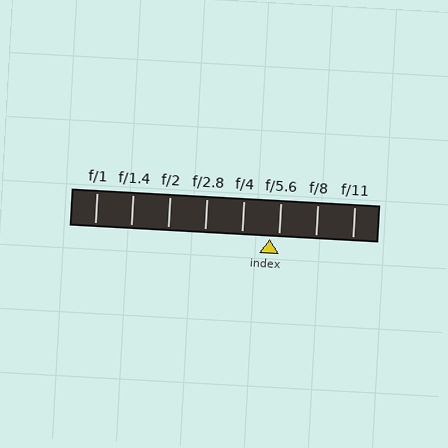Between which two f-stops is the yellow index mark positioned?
The index mark is between f/4 and f/5.6.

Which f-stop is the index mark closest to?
The index mark is closest to f/5.6.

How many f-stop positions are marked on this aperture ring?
There are 8 f-stop positions marked.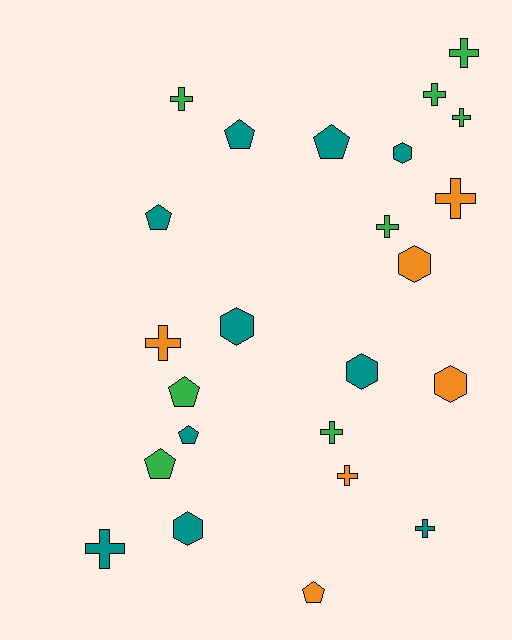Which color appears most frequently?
Teal, with 10 objects.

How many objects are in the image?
There are 24 objects.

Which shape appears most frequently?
Cross, with 11 objects.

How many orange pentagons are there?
There is 1 orange pentagon.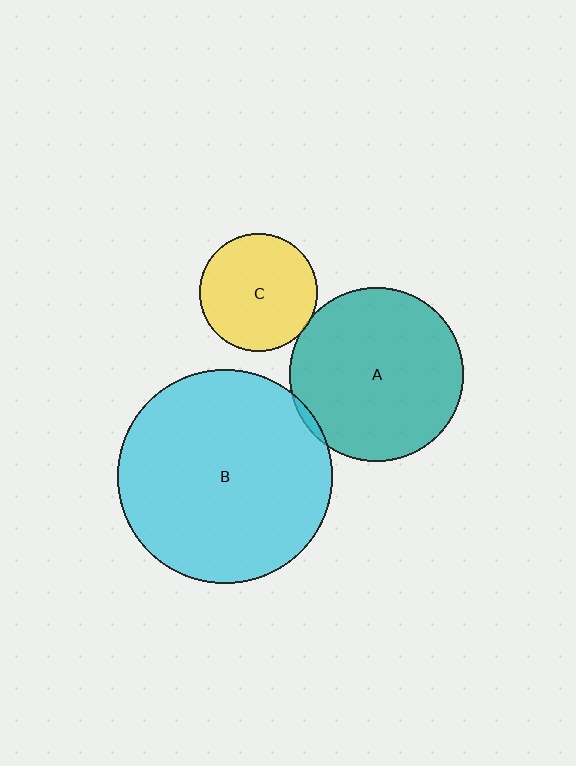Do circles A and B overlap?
Yes.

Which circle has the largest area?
Circle B (cyan).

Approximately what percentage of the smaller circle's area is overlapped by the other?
Approximately 5%.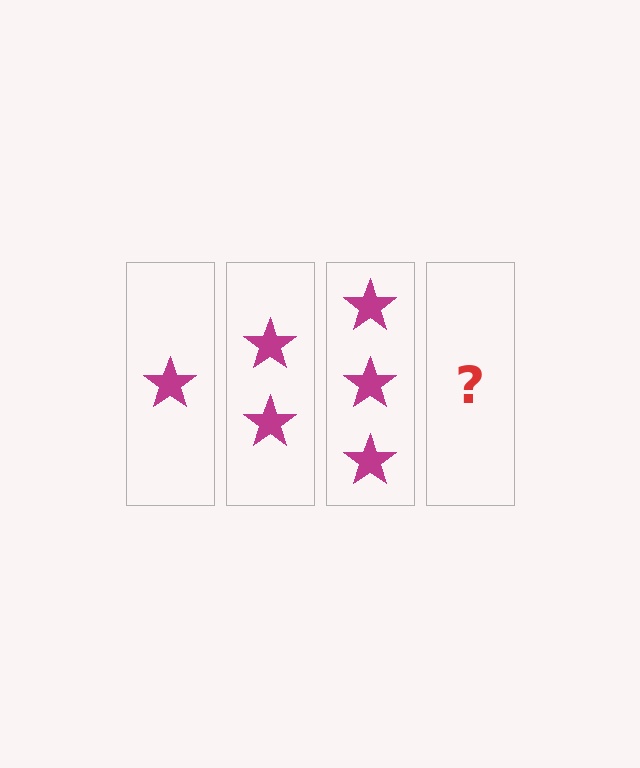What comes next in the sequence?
The next element should be 4 stars.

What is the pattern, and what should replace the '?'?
The pattern is that each step adds one more star. The '?' should be 4 stars.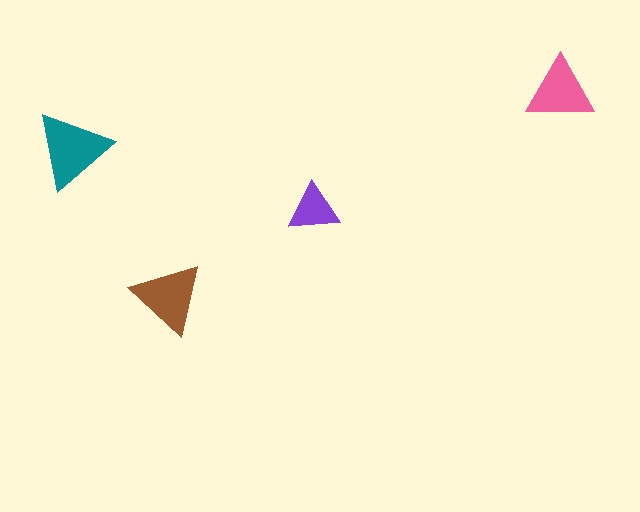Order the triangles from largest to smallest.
the teal one, the brown one, the pink one, the purple one.